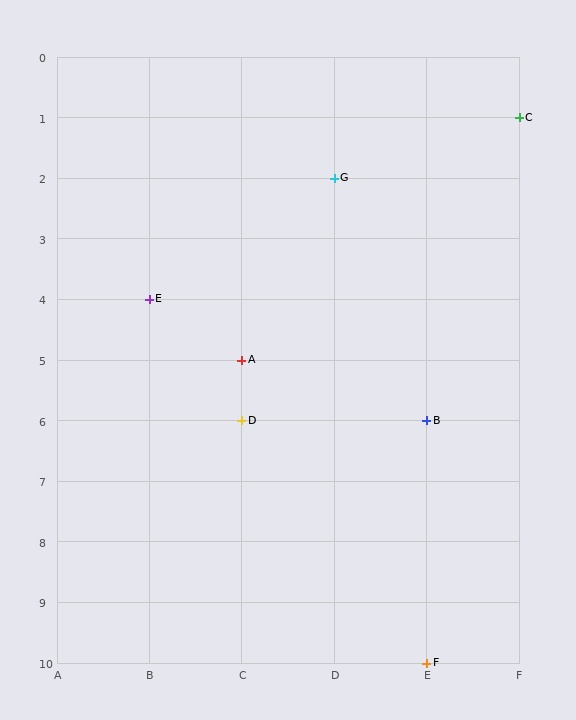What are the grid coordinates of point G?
Point G is at grid coordinates (D, 2).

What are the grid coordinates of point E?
Point E is at grid coordinates (B, 4).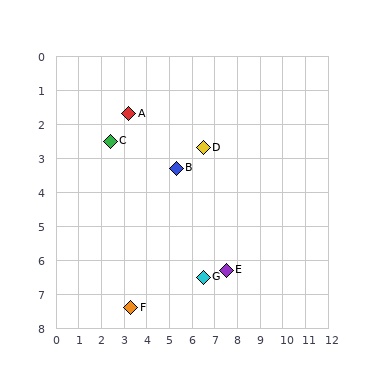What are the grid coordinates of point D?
Point D is at approximately (6.5, 2.7).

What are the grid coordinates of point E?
Point E is at approximately (7.5, 6.3).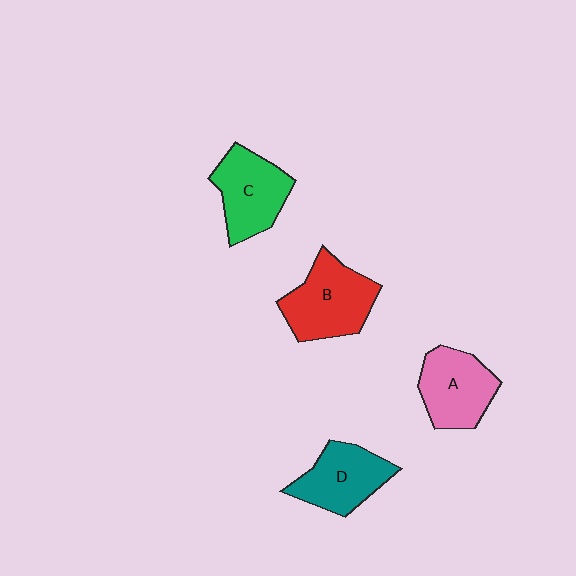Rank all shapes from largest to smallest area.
From largest to smallest: B (red), C (green), A (pink), D (teal).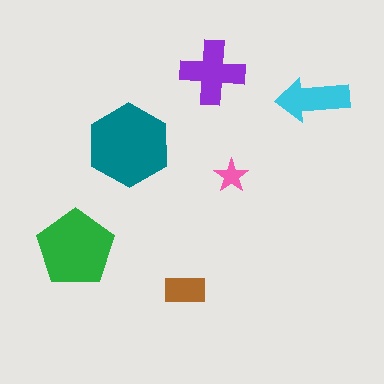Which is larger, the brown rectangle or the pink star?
The brown rectangle.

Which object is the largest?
The teal hexagon.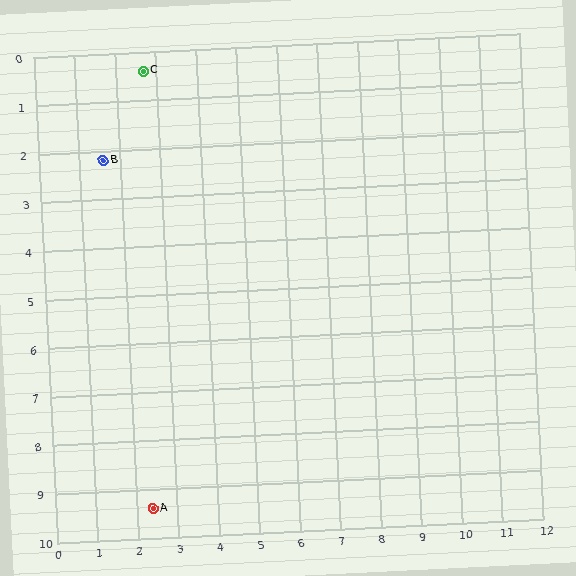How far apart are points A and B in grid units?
Points A and B are about 7.2 grid units apart.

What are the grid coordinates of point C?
Point C is at approximately (2.7, 0.4).